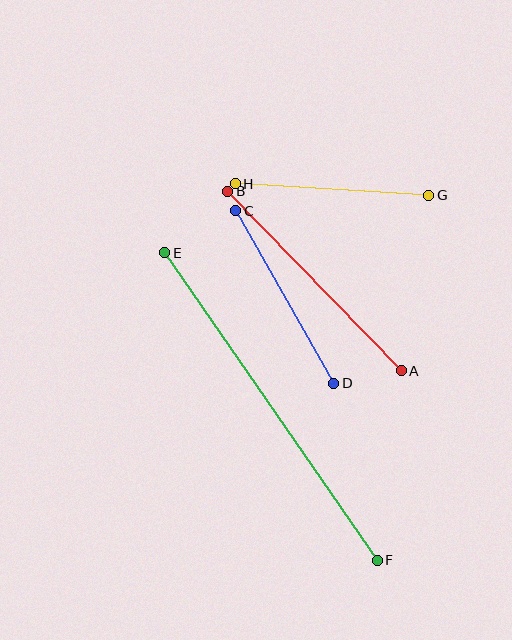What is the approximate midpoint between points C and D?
The midpoint is at approximately (285, 297) pixels.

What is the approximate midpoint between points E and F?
The midpoint is at approximately (271, 406) pixels.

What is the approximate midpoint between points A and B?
The midpoint is at approximately (315, 281) pixels.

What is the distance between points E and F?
The distance is approximately 374 pixels.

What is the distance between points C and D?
The distance is approximately 199 pixels.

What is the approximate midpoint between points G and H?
The midpoint is at approximately (332, 190) pixels.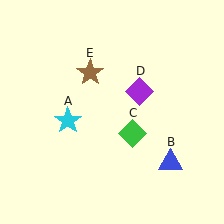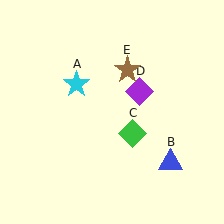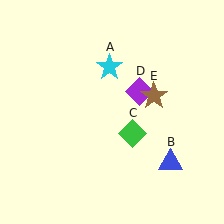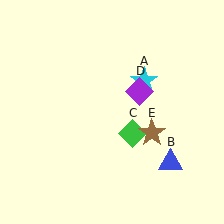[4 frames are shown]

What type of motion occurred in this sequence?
The cyan star (object A), brown star (object E) rotated clockwise around the center of the scene.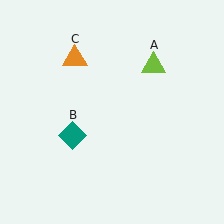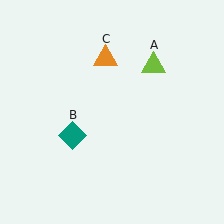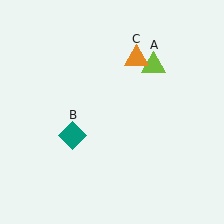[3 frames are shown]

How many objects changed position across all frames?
1 object changed position: orange triangle (object C).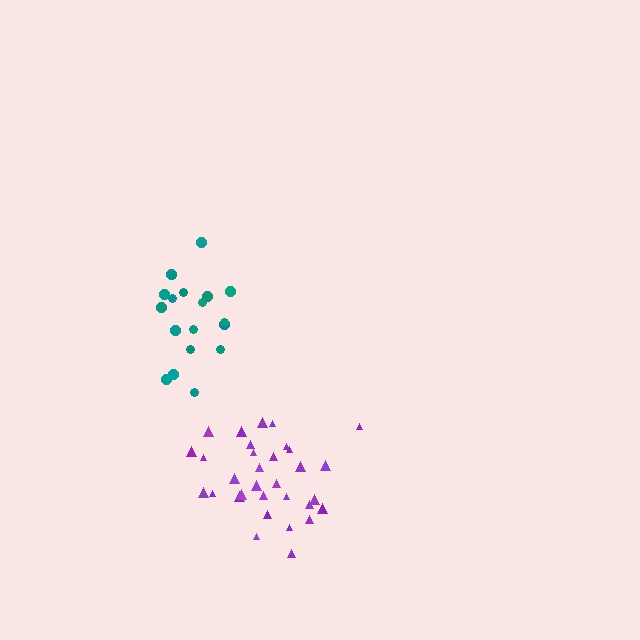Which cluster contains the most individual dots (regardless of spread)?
Purple (32).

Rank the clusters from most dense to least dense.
purple, teal.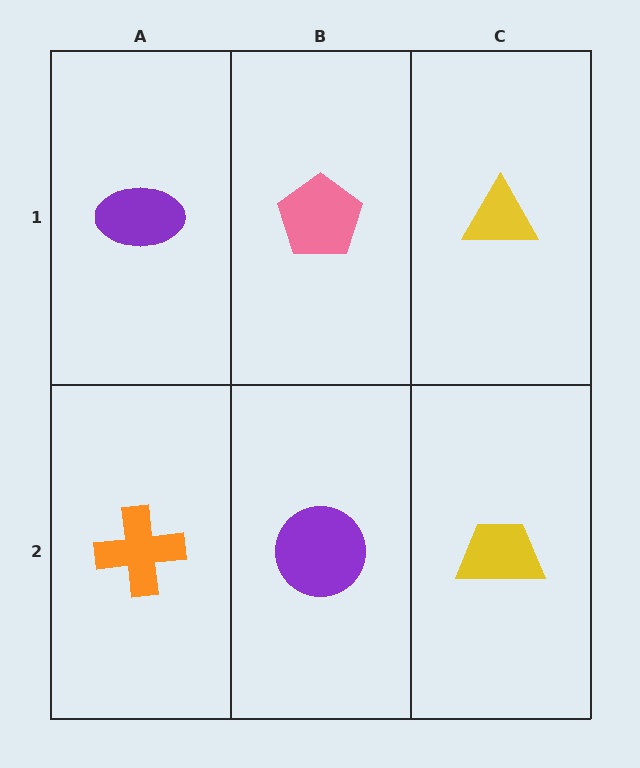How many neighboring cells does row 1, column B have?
3.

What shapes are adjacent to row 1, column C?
A yellow trapezoid (row 2, column C), a pink pentagon (row 1, column B).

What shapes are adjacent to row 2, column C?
A yellow triangle (row 1, column C), a purple circle (row 2, column B).